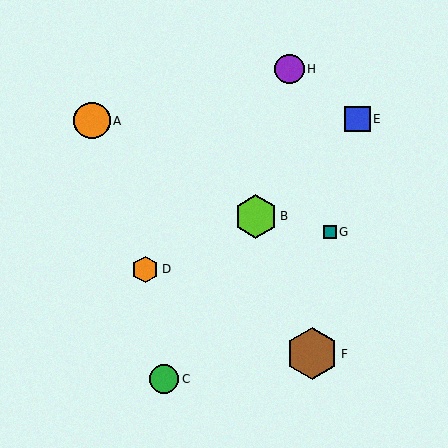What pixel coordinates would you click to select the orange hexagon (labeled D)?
Click at (145, 269) to select the orange hexagon D.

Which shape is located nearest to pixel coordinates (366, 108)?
The blue square (labeled E) at (358, 119) is nearest to that location.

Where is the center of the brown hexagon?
The center of the brown hexagon is at (312, 354).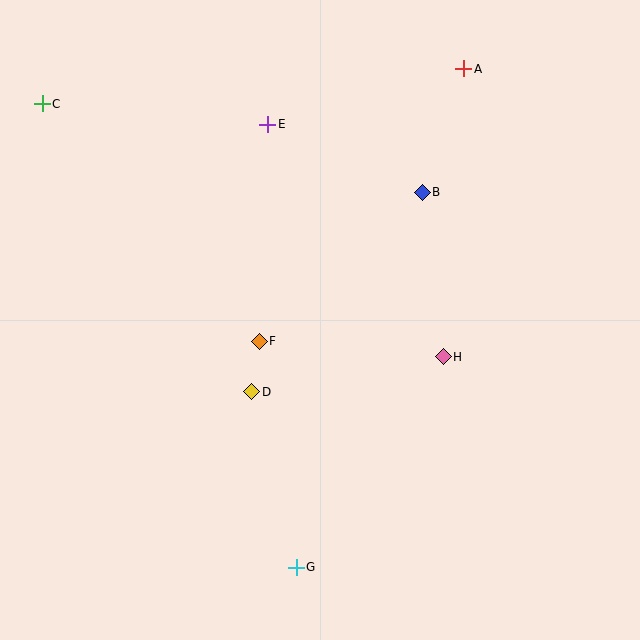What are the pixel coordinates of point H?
Point H is at (443, 357).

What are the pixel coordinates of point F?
Point F is at (259, 341).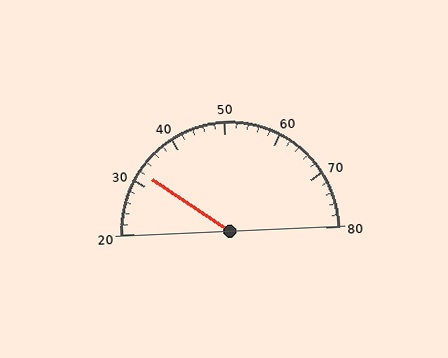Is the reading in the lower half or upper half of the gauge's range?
The reading is in the lower half of the range (20 to 80).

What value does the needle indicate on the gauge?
The needle indicates approximately 32.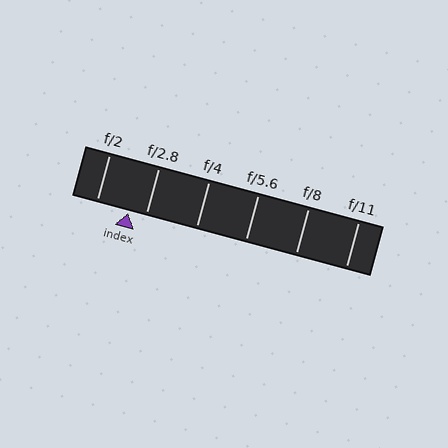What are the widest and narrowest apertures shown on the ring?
The widest aperture shown is f/2 and the narrowest is f/11.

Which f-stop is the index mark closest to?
The index mark is closest to f/2.8.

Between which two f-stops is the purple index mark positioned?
The index mark is between f/2 and f/2.8.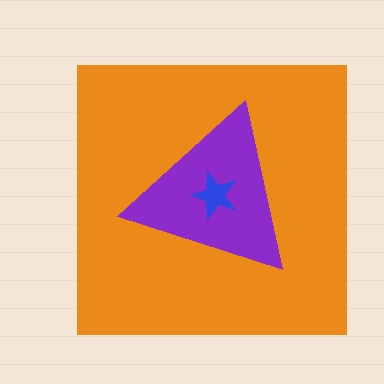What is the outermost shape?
The orange square.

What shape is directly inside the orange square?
The purple triangle.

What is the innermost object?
The blue star.